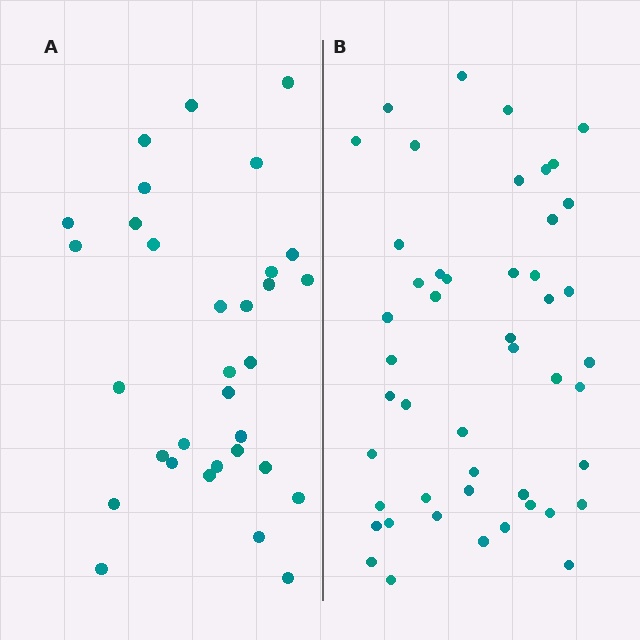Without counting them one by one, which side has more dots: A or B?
Region B (the right region) has more dots.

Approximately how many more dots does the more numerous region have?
Region B has approximately 15 more dots than region A.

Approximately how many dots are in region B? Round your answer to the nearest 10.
About 50 dots. (The exact count is 48, which rounds to 50.)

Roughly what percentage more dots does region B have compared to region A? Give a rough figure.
About 50% more.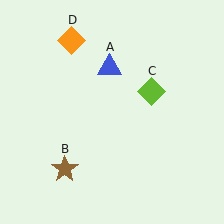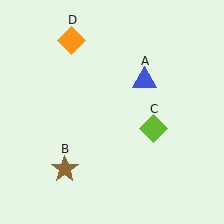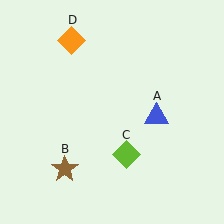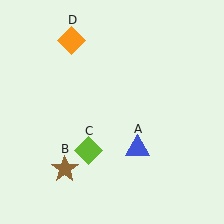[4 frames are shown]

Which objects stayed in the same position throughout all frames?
Brown star (object B) and orange diamond (object D) remained stationary.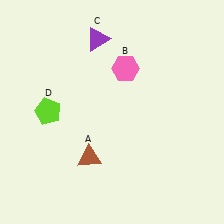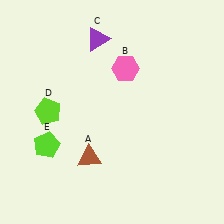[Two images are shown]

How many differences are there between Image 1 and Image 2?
There is 1 difference between the two images.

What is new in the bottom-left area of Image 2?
A lime pentagon (E) was added in the bottom-left area of Image 2.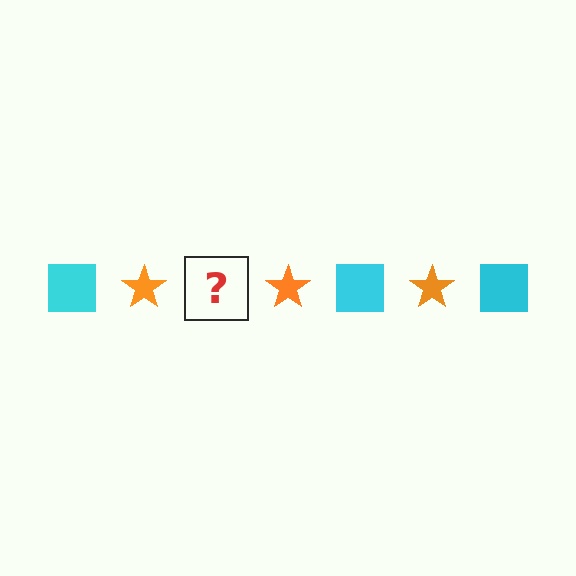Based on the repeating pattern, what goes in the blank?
The blank should be a cyan square.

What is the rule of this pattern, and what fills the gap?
The rule is that the pattern alternates between cyan square and orange star. The gap should be filled with a cyan square.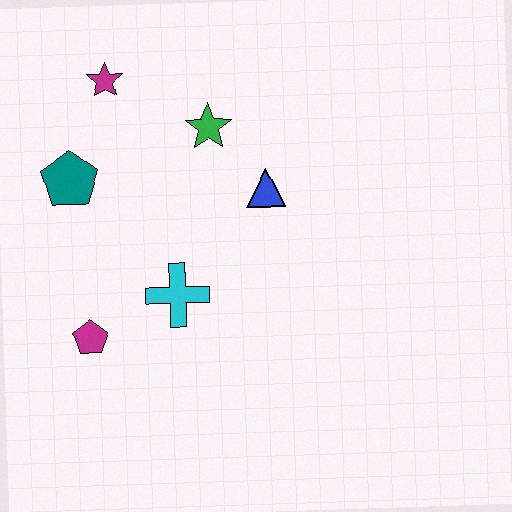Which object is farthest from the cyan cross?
The magenta star is farthest from the cyan cross.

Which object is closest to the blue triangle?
The green star is closest to the blue triangle.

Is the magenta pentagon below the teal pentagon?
Yes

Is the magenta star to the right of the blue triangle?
No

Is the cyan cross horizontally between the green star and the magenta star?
Yes